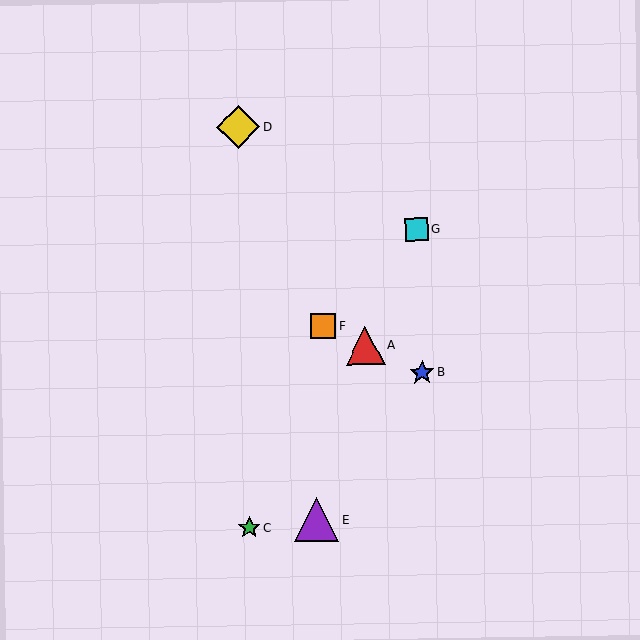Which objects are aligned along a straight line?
Objects A, B, F are aligned along a straight line.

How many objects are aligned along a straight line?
3 objects (A, B, F) are aligned along a straight line.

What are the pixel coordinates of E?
Object E is at (317, 520).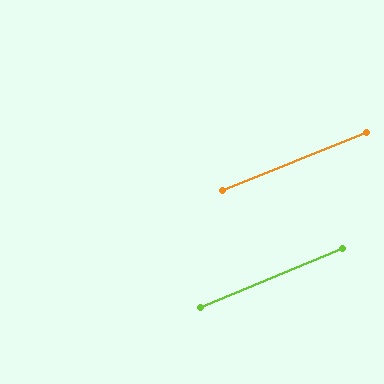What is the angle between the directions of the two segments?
Approximately 1 degree.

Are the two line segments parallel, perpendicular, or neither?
Parallel — their directions differ by only 0.8°.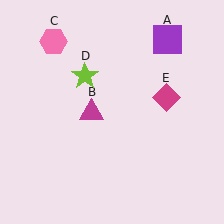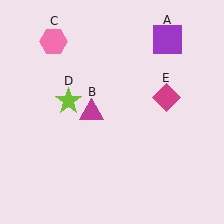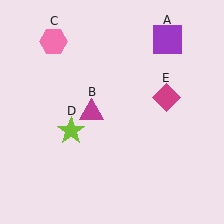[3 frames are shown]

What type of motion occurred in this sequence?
The lime star (object D) rotated counterclockwise around the center of the scene.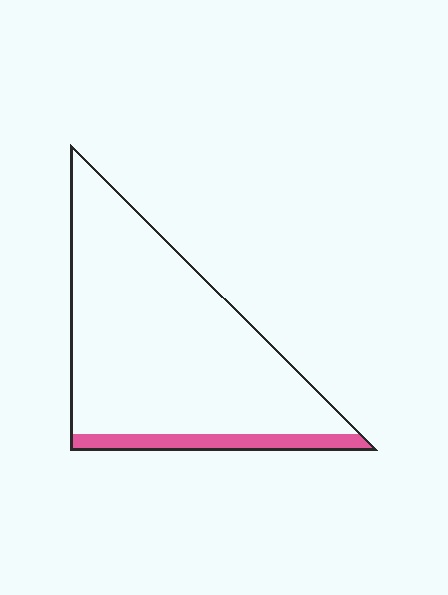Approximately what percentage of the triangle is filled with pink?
Approximately 10%.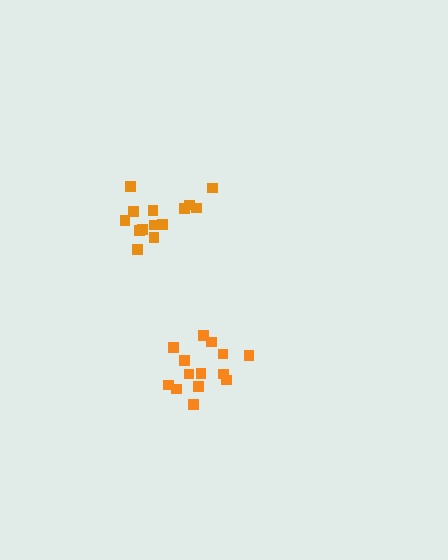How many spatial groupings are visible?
There are 2 spatial groupings.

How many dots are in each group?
Group 1: 14 dots, Group 2: 14 dots (28 total).